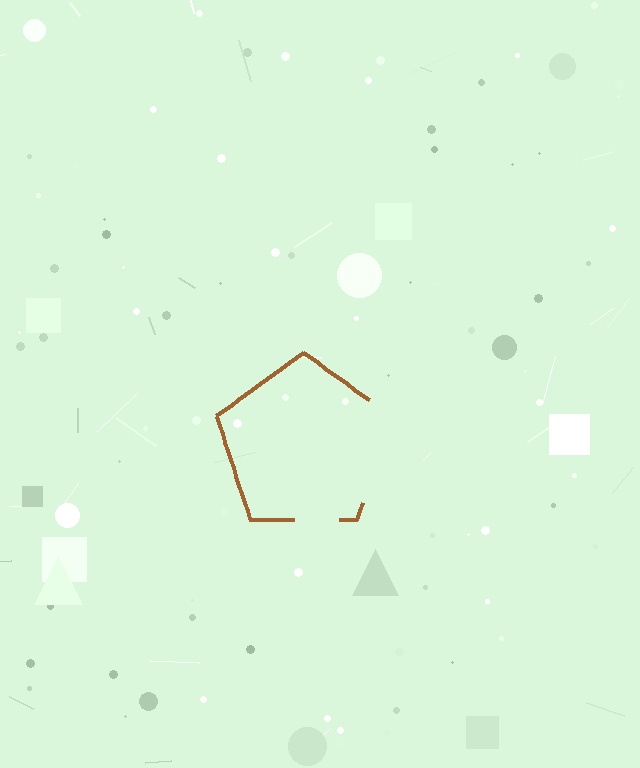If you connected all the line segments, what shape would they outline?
They would outline a pentagon.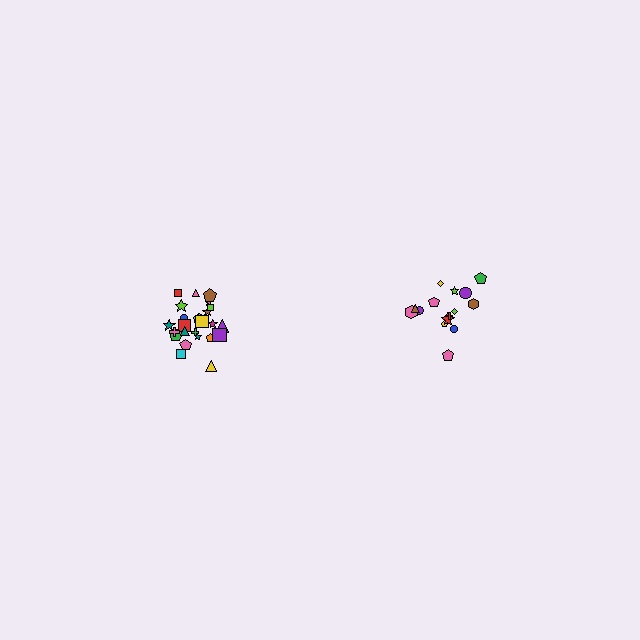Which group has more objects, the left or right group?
The left group.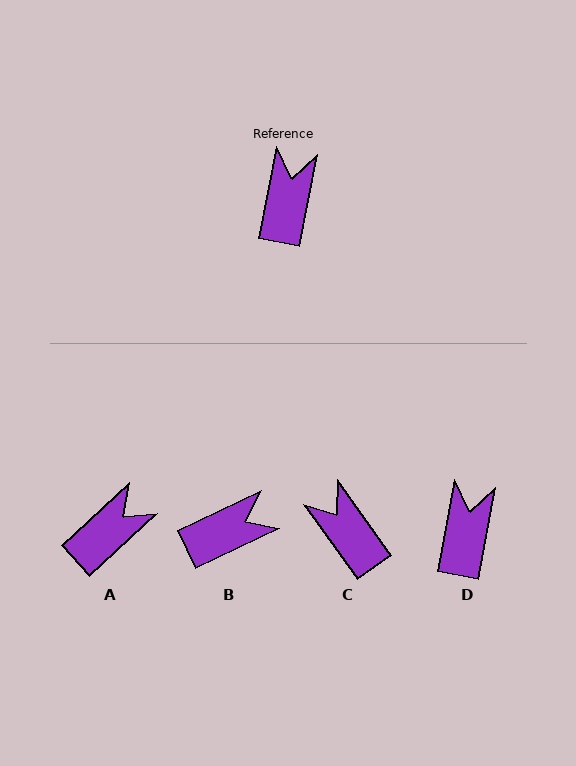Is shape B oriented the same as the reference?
No, it is off by about 54 degrees.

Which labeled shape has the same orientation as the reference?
D.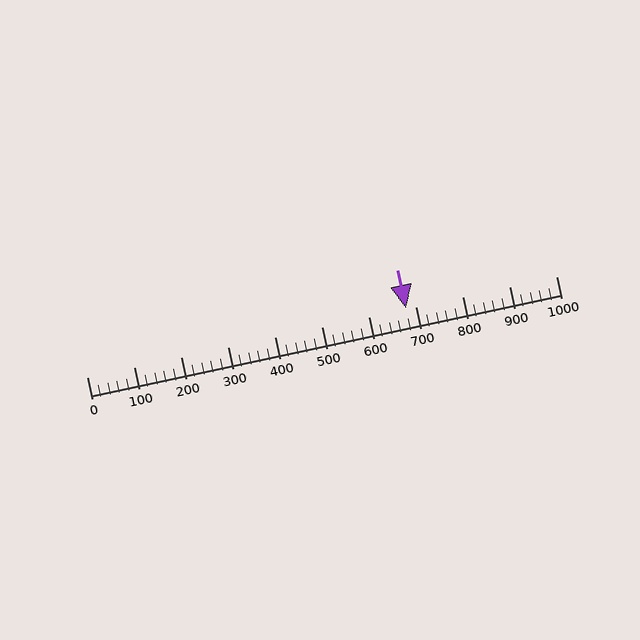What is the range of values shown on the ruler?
The ruler shows values from 0 to 1000.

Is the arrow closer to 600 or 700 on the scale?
The arrow is closer to 700.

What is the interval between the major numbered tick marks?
The major tick marks are spaced 100 units apart.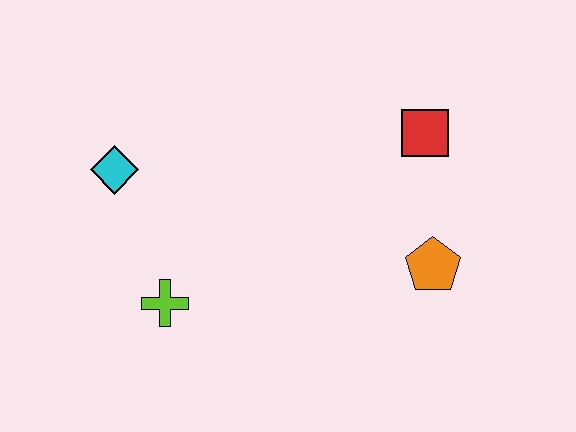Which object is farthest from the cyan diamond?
The orange pentagon is farthest from the cyan diamond.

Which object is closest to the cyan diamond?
The lime cross is closest to the cyan diamond.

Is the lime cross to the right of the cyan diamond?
Yes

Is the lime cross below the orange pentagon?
Yes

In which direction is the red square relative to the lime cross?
The red square is to the right of the lime cross.